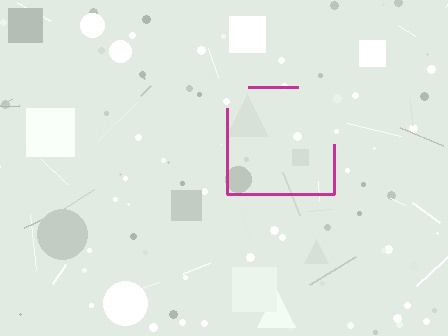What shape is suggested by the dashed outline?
The dashed outline suggests a square.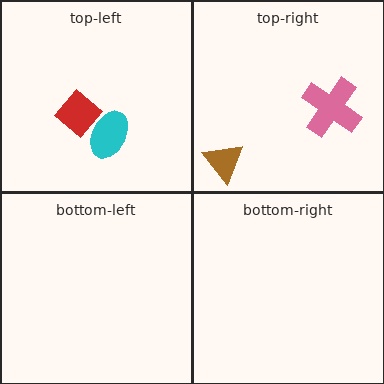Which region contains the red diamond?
The top-left region.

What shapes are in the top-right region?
The brown triangle, the pink cross.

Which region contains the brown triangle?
The top-right region.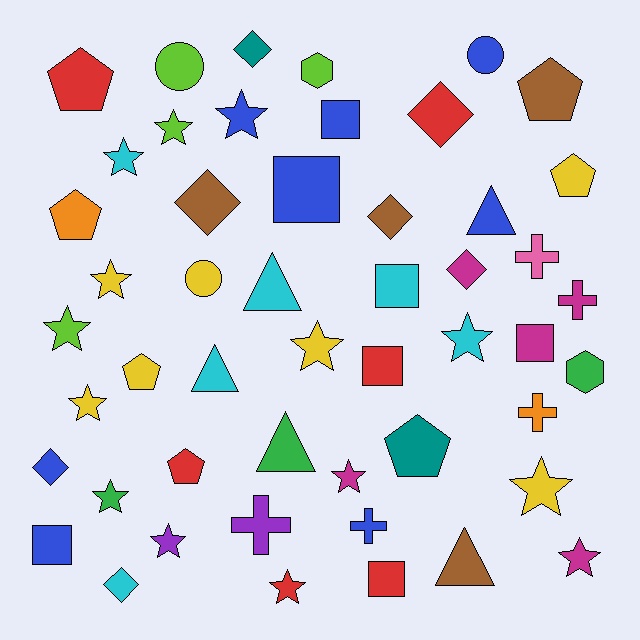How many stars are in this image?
There are 14 stars.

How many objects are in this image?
There are 50 objects.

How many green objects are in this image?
There are 3 green objects.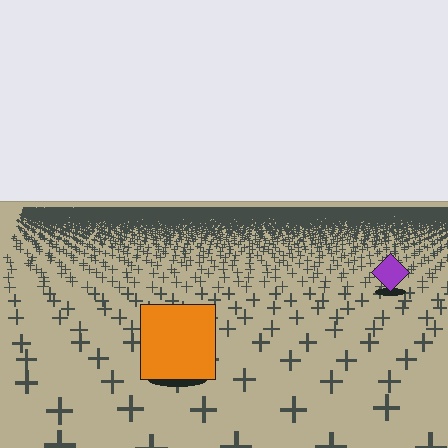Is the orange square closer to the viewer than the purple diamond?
Yes. The orange square is closer — you can tell from the texture gradient: the ground texture is coarser near it.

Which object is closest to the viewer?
The orange square is closest. The texture marks near it are larger and more spread out.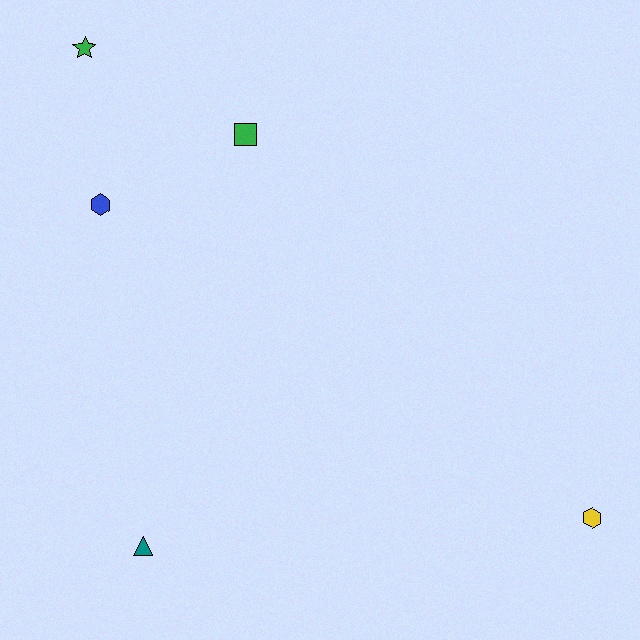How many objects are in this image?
There are 5 objects.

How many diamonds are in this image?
There are no diamonds.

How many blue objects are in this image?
There is 1 blue object.